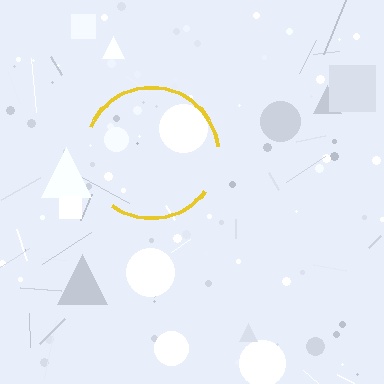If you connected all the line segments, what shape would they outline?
They would outline a circle.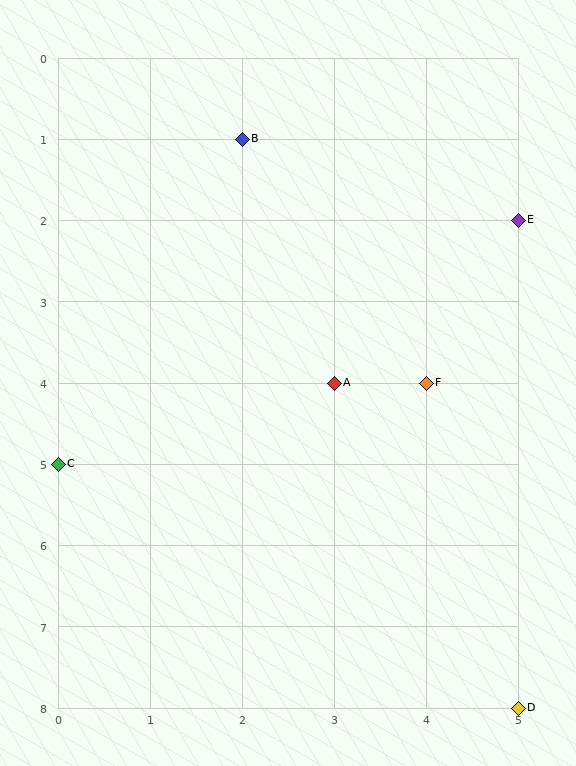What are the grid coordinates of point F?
Point F is at grid coordinates (4, 4).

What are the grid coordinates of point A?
Point A is at grid coordinates (3, 4).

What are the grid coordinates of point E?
Point E is at grid coordinates (5, 2).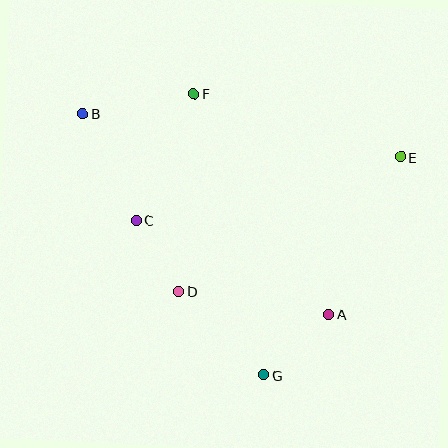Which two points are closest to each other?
Points C and D are closest to each other.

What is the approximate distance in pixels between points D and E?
The distance between D and E is approximately 259 pixels.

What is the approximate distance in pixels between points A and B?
The distance between A and B is approximately 318 pixels.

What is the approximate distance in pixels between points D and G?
The distance between D and G is approximately 120 pixels.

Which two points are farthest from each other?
Points B and E are farthest from each other.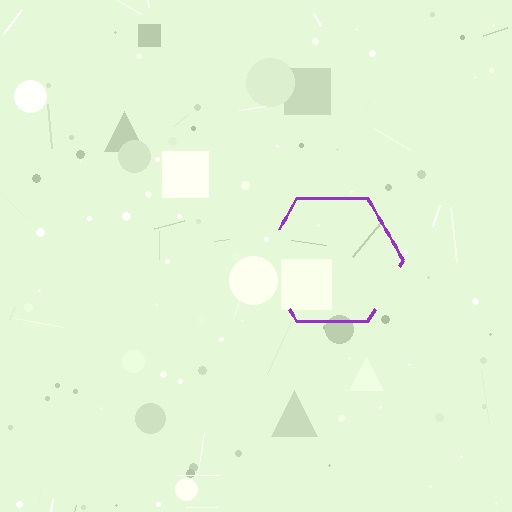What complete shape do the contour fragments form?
The contour fragments form a hexagon.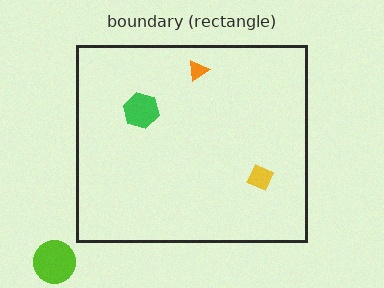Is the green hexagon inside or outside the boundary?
Inside.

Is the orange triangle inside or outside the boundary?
Inside.